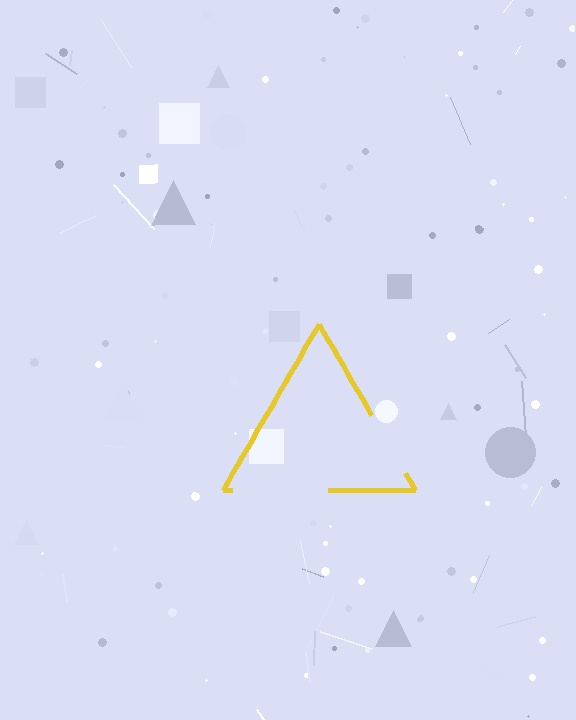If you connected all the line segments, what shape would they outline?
They would outline a triangle.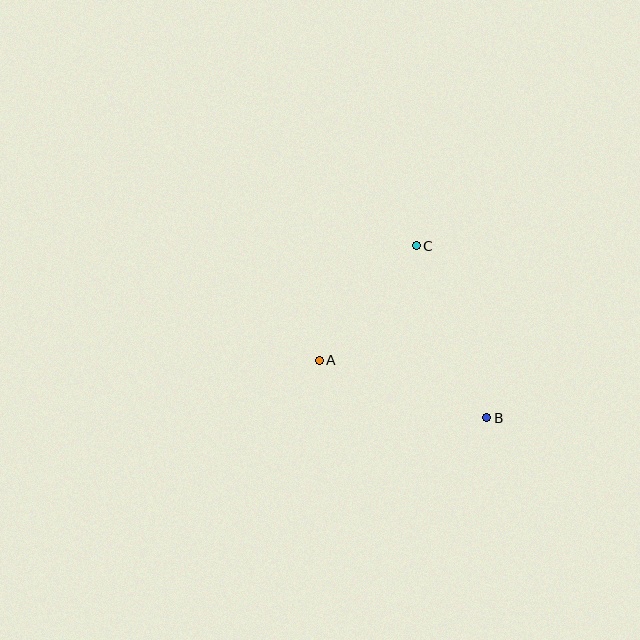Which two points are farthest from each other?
Points B and C are farthest from each other.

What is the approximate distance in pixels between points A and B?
The distance between A and B is approximately 177 pixels.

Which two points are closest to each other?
Points A and C are closest to each other.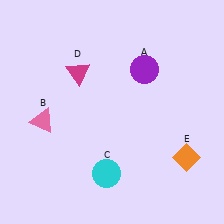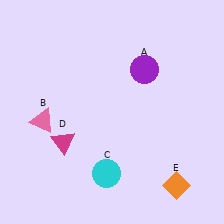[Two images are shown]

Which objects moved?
The objects that moved are: the magenta triangle (D), the orange diamond (E).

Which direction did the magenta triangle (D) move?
The magenta triangle (D) moved down.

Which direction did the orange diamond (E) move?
The orange diamond (E) moved down.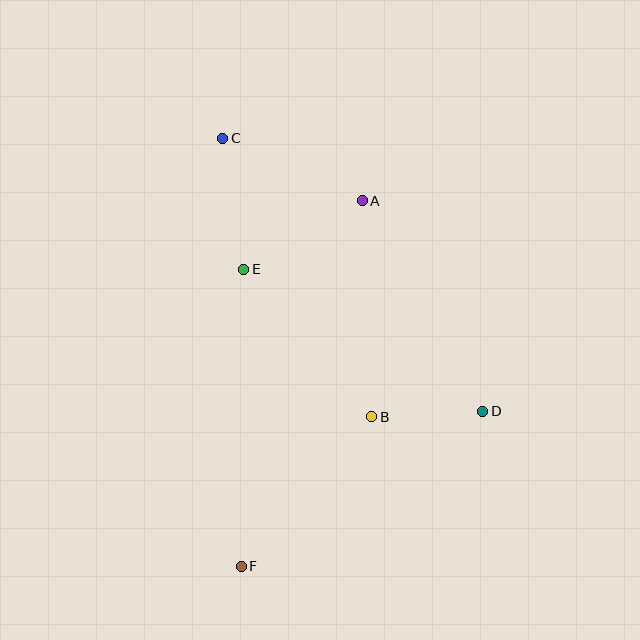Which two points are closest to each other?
Points B and D are closest to each other.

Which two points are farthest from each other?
Points C and F are farthest from each other.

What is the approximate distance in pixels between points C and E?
The distance between C and E is approximately 133 pixels.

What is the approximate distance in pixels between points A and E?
The distance between A and E is approximately 137 pixels.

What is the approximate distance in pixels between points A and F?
The distance between A and F is approximately 385 pixels.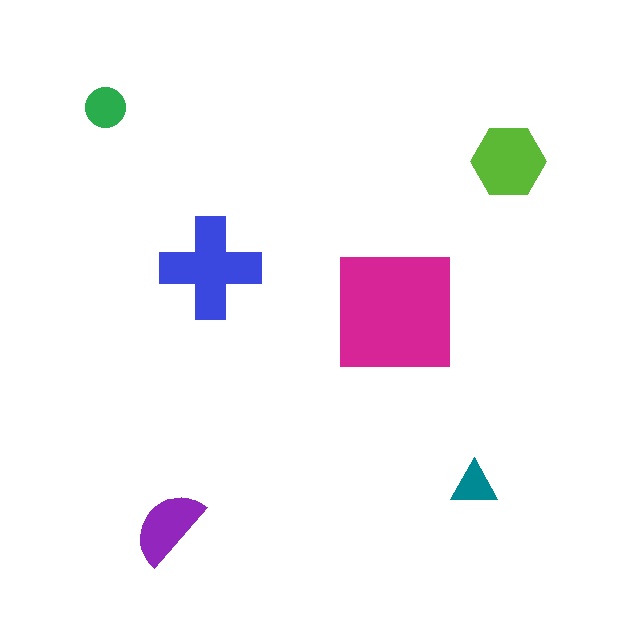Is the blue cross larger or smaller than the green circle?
Larger.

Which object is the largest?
The magenta square.